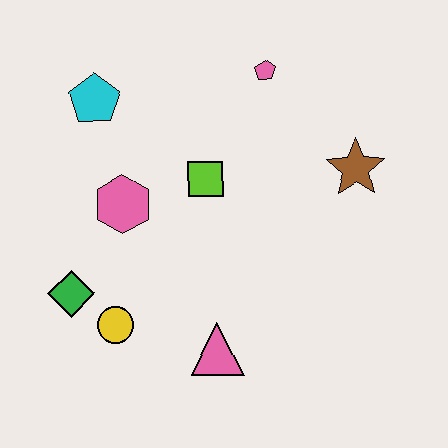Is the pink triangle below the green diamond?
Yes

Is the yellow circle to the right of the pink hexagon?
No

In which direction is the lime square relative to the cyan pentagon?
The lime square is to the right of the cyan pentagon.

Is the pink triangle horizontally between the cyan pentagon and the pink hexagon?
No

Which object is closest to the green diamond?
The yellow circle is closest to the green diamond.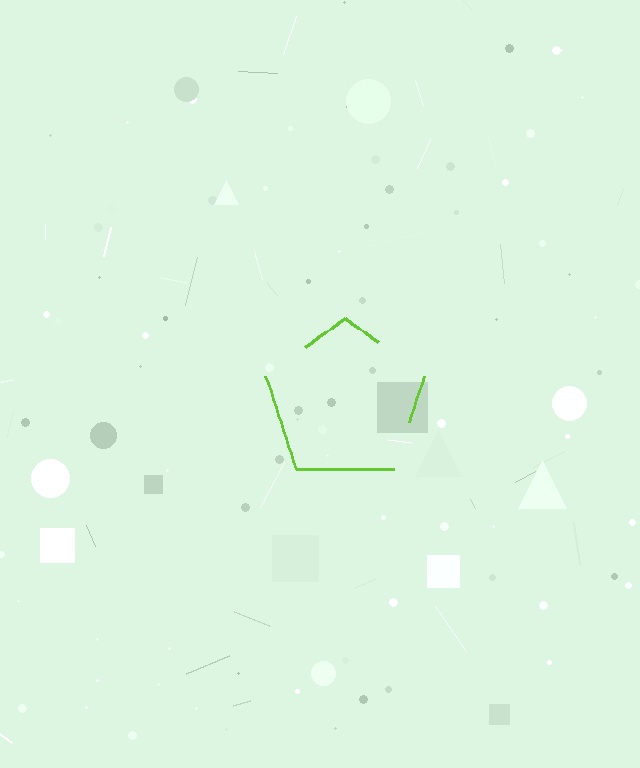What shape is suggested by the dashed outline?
The dashed outline suggests a pentagon.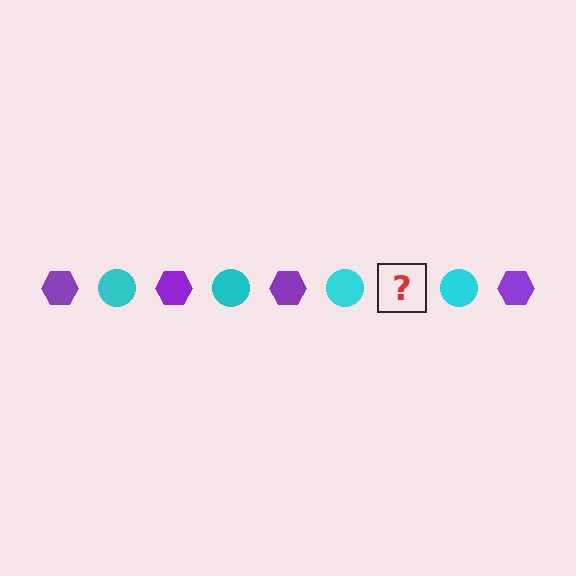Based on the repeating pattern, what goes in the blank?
The blank should be a purple hexagon.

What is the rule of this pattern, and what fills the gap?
The rule is that the pattern alternates between purple hexagon and cyan circle. The gap should be filled with a purple hexagon.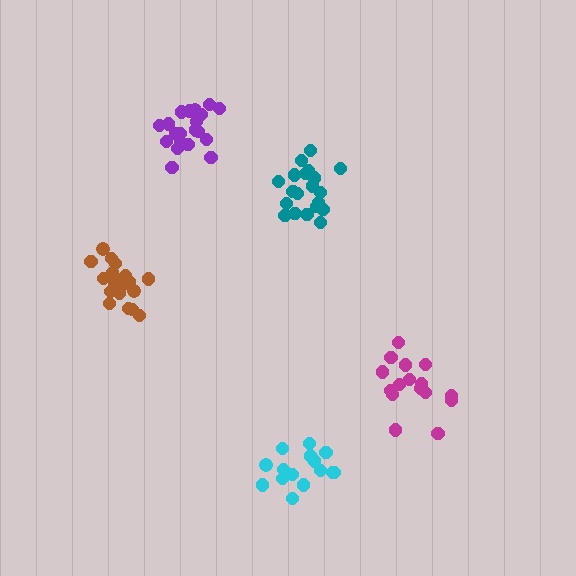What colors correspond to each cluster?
The clusters are colored: magenta, cyan, teal, brown, purple.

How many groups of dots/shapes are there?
There are 5 groups.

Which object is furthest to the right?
The magenta cluster is rightmost.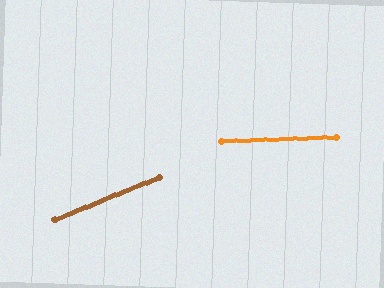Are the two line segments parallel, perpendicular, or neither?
Neither parallel nor perpendicular — they differ by about 20°.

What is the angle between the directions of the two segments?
Approximately 20 degrees.